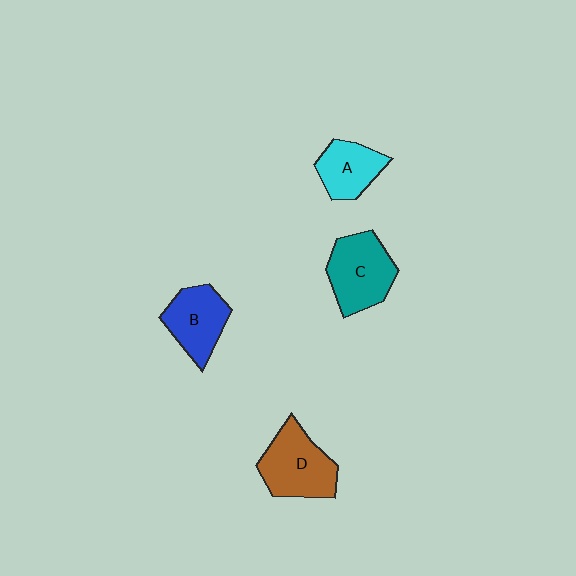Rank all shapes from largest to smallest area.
From largest to smallest: D (brown), C (teal), B (blue), A (cyan).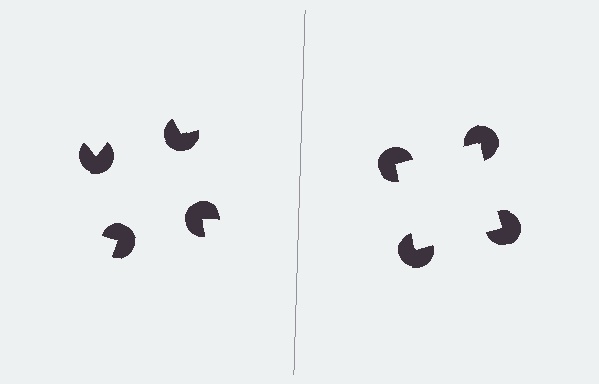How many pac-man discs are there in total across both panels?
8 — 4 on each side.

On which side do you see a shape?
An illusory square appears on the right side. On the left side the wedge cuts are rotated, so no coherent shape forms.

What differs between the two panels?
The pac-man discs are positioned identically on both sides; only the wedge orientations differ. On the right they align to a square; on the left they are misaligned.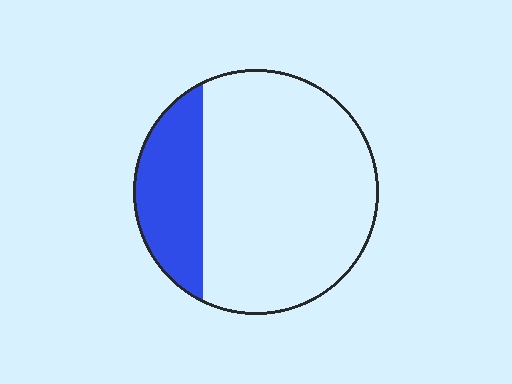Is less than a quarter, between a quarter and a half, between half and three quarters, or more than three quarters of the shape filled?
Less than a quarter.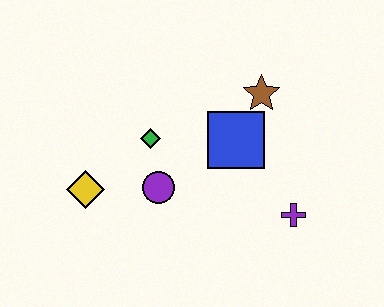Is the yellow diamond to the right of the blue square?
No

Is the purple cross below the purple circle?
Yes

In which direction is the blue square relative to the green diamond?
The blue square is to the right of the green diamond.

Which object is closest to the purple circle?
The green diamond is closest to the purple circle.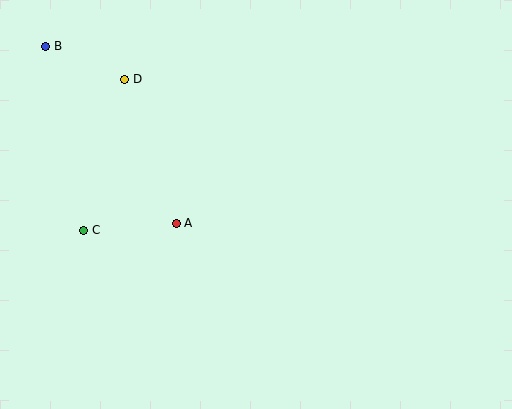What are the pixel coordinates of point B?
Point B is at (46, 46).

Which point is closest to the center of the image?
Point A at (176, 223) is closest to the center.